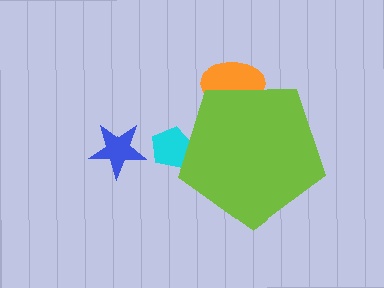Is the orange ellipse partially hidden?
Yes, the orange ellipse is partially hidden behind the lime pentagon.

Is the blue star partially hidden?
No, the blue star is fully visible.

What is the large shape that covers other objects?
A lime pentagon.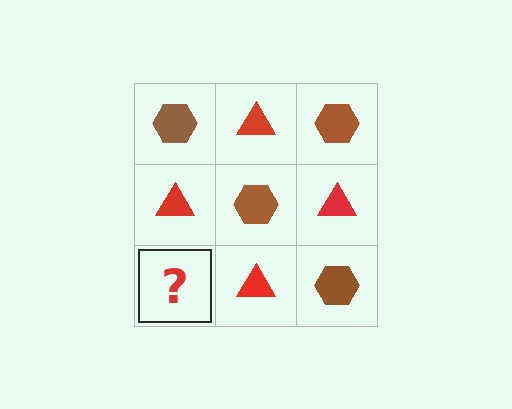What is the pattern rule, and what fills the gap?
The rule is that it alternates brown hexagon and red triangle in a checkerboard pattern. The gap should be filled with a brown hexagon.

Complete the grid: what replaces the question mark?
The question mark should be replaced with a brown hexagon.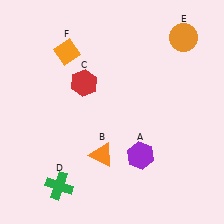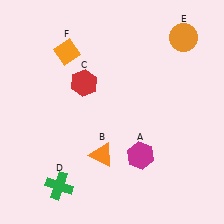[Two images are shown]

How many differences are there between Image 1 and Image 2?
There is 1 difference between the two images.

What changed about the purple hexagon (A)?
In Image 1, A is purple. In Image 2, it changed to magenta.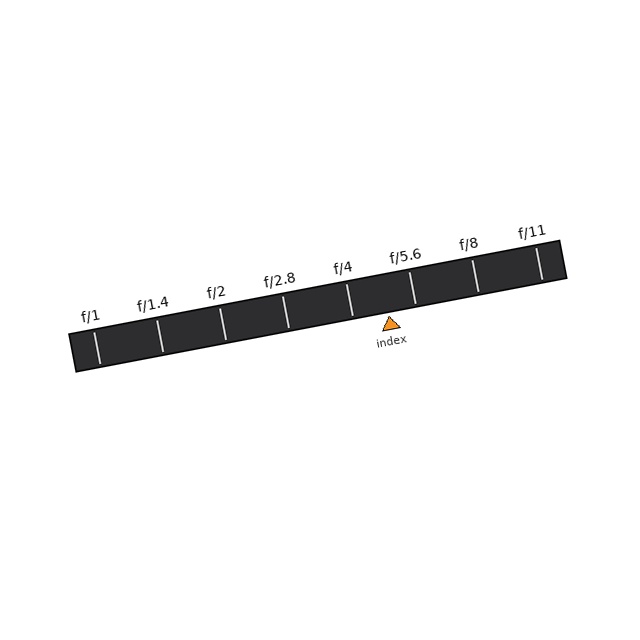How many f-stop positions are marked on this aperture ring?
There are 8 f-stop positions marked.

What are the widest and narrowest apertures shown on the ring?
The widest aperture shown is f/1 and the narrowest is f/11.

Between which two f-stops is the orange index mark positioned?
The index mark is between f/4 and f/5.6.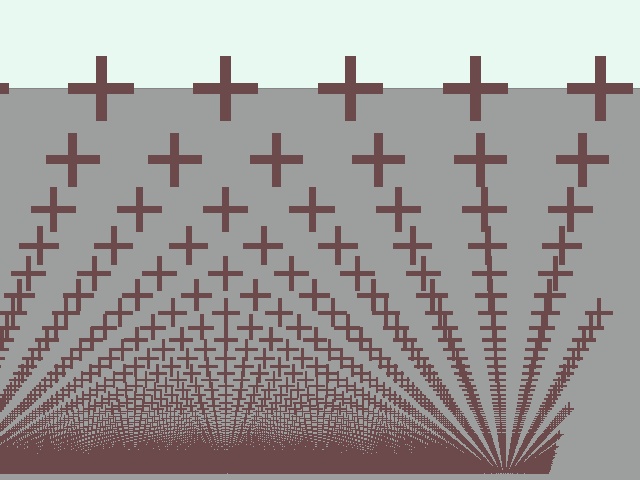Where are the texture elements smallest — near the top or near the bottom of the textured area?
Near the bottom.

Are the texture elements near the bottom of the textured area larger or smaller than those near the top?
Smaller. The gradient is inverted — elements near the bottom are smaller and denser.